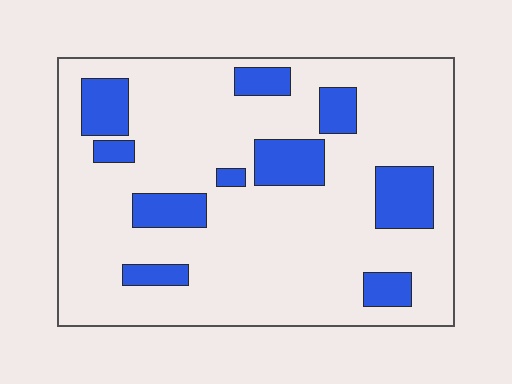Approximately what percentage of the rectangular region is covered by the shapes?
Approximately 20%.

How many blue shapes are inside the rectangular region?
10.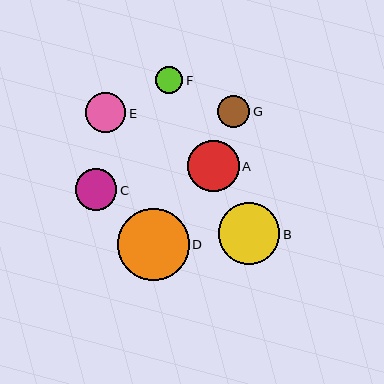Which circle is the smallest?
Circle F is the smallest with a size of approximately 27 pixels.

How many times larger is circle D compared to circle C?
Circle D is approximately 1.8 times the size of circle C.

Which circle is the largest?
Circle D is the largest with a size of approximately 72 pixels.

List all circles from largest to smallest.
From largest to smallest: D, B, A, C, E, G, F.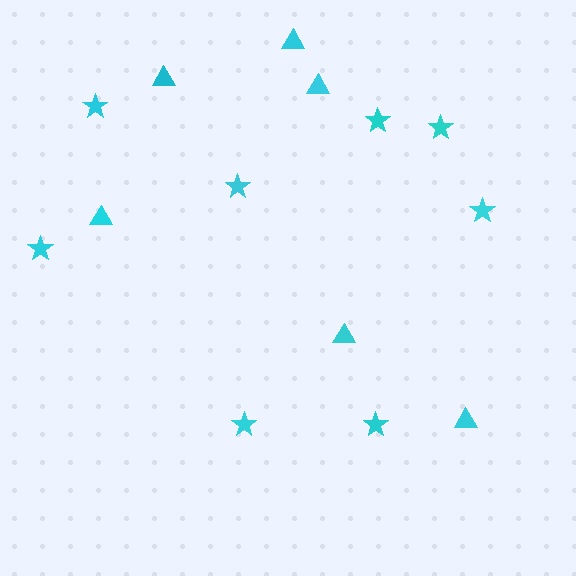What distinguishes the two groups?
There are 2 groups: one group of stars (8) and one group of triangles (6).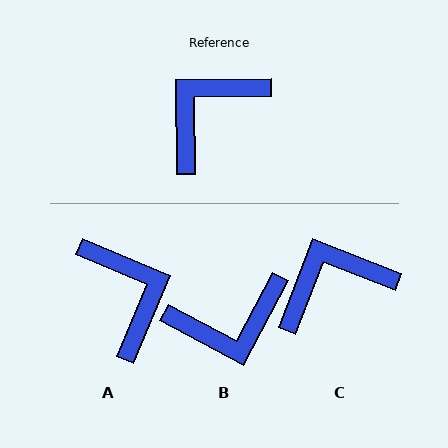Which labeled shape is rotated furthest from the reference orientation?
B, about 151 degrees away.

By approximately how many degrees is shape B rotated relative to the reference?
Approximately 151 degrees counter-clockwise.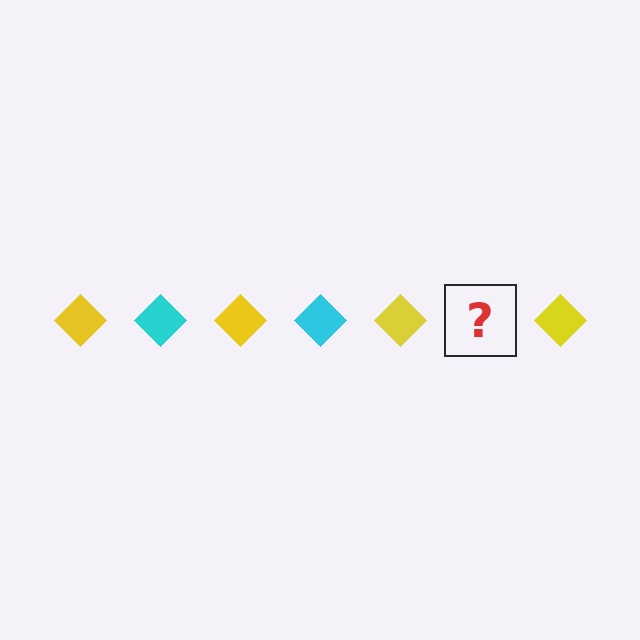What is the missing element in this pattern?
The missing element is a cyan diamond.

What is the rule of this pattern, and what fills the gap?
The rule is that the pattern cycles through yellow, cyan diamonds. The gap should be filled with a cyan diamond.